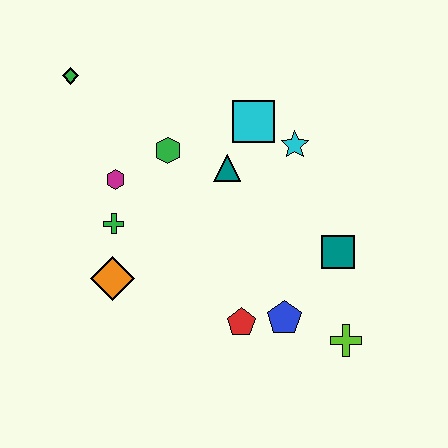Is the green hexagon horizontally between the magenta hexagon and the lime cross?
Yes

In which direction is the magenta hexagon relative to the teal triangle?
The magenta hexagon is to the left of the teal triangle.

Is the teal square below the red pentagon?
No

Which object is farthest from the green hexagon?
The lime cross is farthest from the green hexagon.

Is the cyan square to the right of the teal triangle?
Yes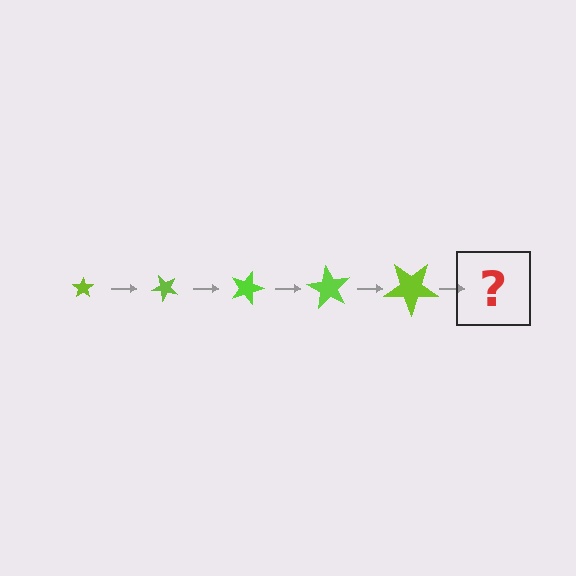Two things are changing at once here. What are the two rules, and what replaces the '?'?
The two rules are that the star grows larger each step and it rotates 45 degrees each step. The '?' should be a star, larger than the previous one and rotated 225 degrees from the start.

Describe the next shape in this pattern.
It should be a star, larger than the previous one and rotated 225 degrees from the start.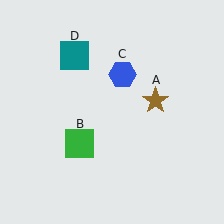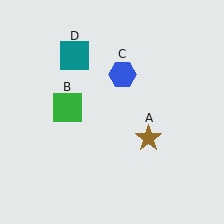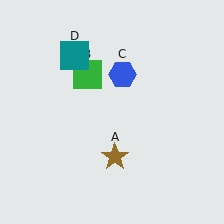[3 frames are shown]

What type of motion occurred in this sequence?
The brown star (object A), green square (object B) rotated clockwise around the center of the scene.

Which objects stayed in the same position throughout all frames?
Blue hexagon (object C) and teal square (object D) remained stationary.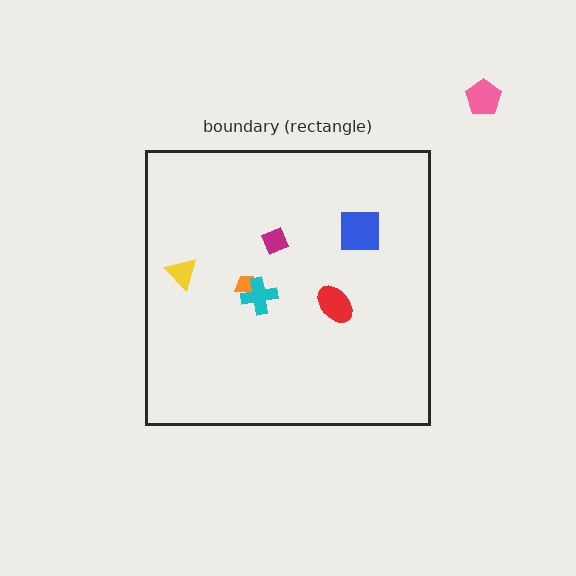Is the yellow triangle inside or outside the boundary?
Inside.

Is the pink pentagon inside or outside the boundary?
Outside.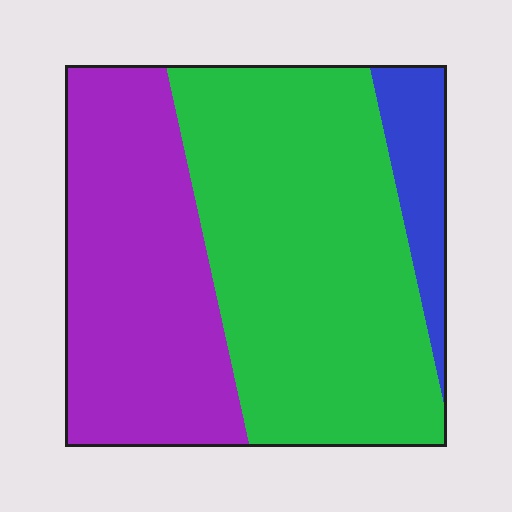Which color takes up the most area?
Green, at roughly 55%.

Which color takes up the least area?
Blue, at roughly 10%.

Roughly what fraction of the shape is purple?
Purple takes up about three eighths (3/8) of the shape.